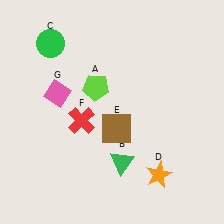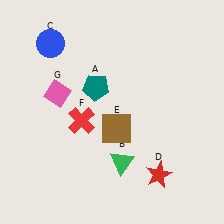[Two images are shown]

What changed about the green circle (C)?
In Image 1, C is green. In Image 2, it changed to blue.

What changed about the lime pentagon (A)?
In Image 1, A is lime. In Image 2, it changed to teal.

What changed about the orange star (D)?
In Image 1, D is orange. In Image 2, it changed to red.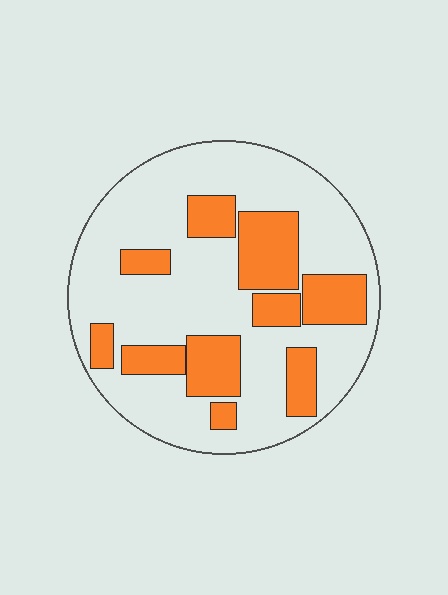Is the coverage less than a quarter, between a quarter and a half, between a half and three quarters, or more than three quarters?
Between a quarter and a half.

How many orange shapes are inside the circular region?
10.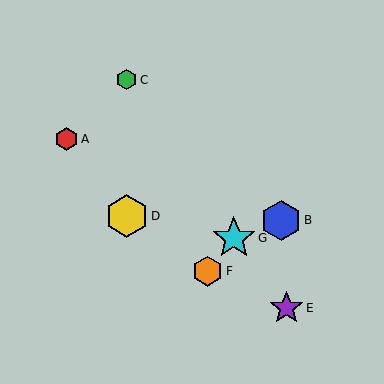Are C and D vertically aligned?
Yes, both are at x≈127.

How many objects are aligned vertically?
2 objects (C, D) are aligned vertically.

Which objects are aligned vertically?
Objects C, D are aligned vertically.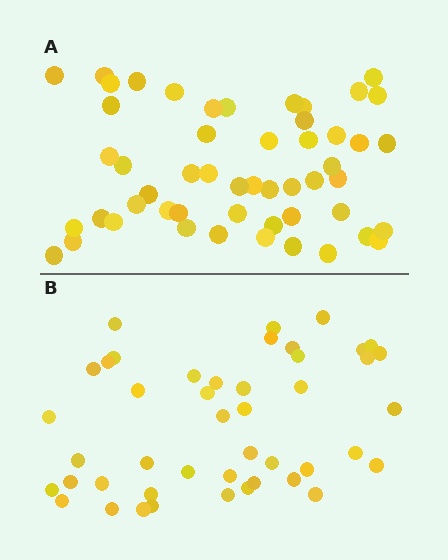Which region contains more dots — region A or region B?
Region A (the top region) has more dots.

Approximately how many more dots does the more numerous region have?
Region A has roughly 8 or so more dots than region B.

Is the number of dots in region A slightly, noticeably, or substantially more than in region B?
Region A has only slightly more — the two regions are fairly close. The ratio is roughly 1.2 to 1.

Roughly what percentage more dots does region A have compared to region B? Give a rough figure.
About 15% more.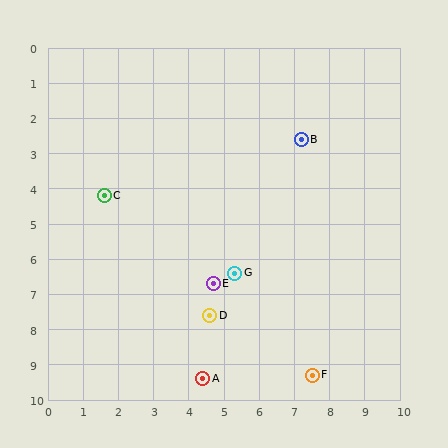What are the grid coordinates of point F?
Point F is at approximately (7.5, 9.3).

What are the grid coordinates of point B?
Point B is at approximately (7.2, 2.6).